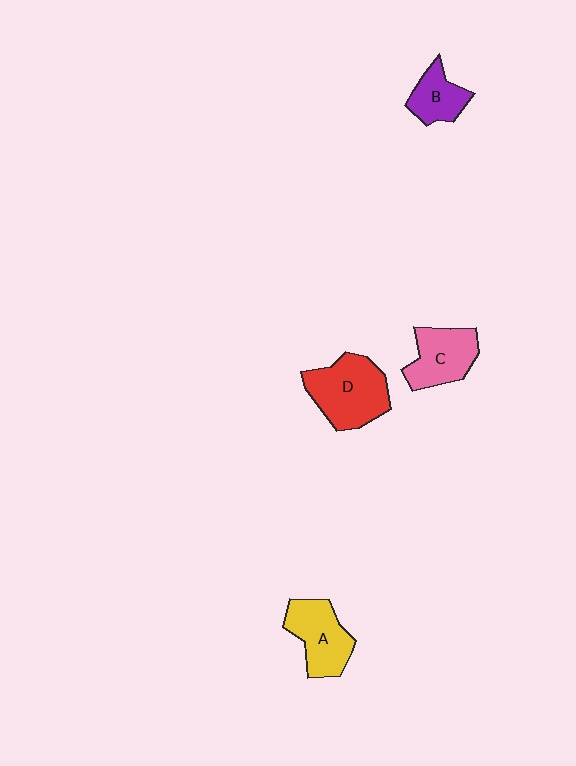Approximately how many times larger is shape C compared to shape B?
Approximately 1.4 times.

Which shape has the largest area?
Shape D (red).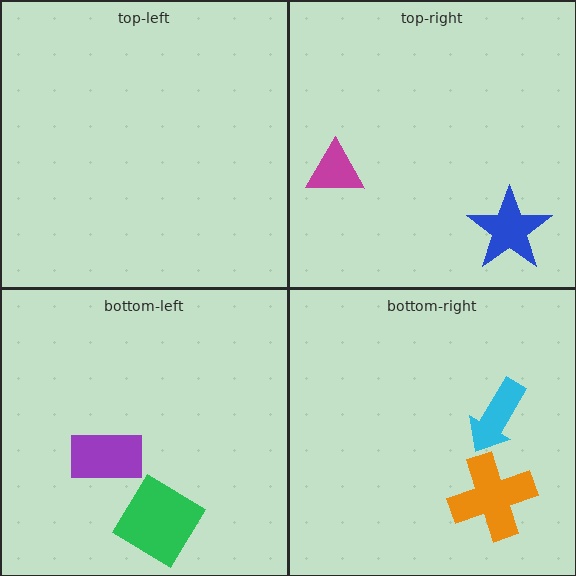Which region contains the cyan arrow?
The bottom-right region.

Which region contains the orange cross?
The bottom-right region.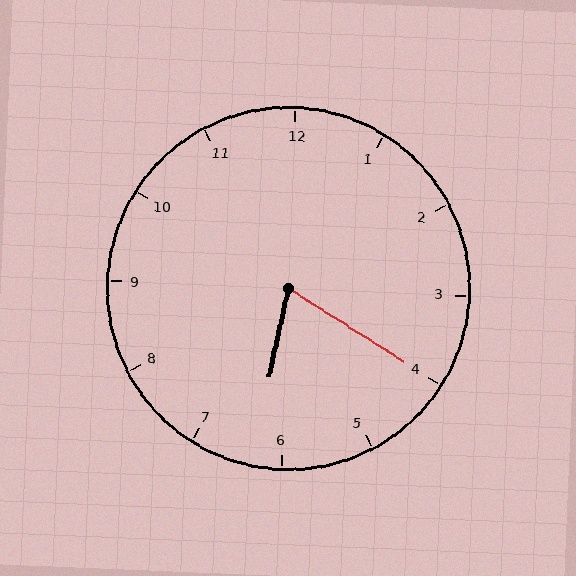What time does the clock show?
6:20.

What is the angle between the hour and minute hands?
Approximately 70 degrees.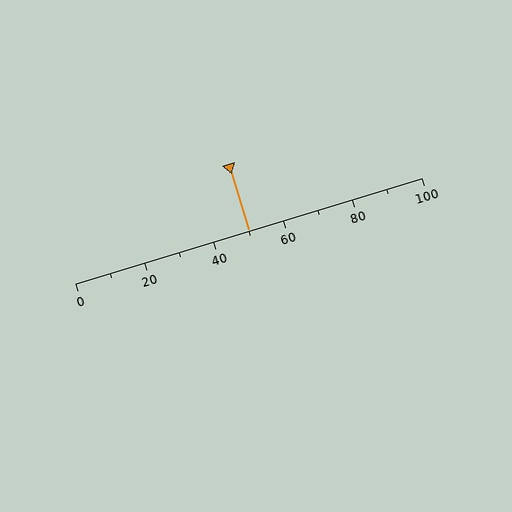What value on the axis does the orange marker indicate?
The marker indicates approximately 50.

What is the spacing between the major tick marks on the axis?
The major ticks are spaced 20 apart.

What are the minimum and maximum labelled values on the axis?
The axis runs from 0 to 100.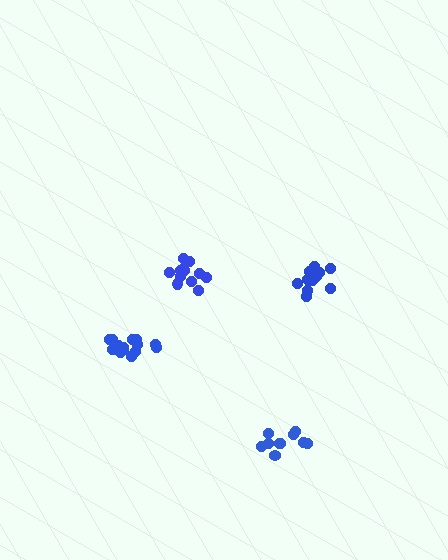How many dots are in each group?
Group 1: 14 dots, Group 2: 13 dots, Group 3: 12 dots, Group 4: 10 dots (49 total).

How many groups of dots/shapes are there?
There are 4 groups.